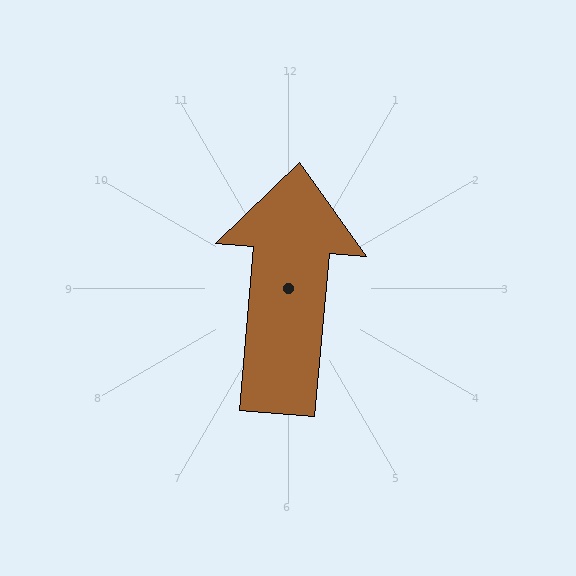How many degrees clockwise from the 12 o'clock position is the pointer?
Approximately 5 degrees.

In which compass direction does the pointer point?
North.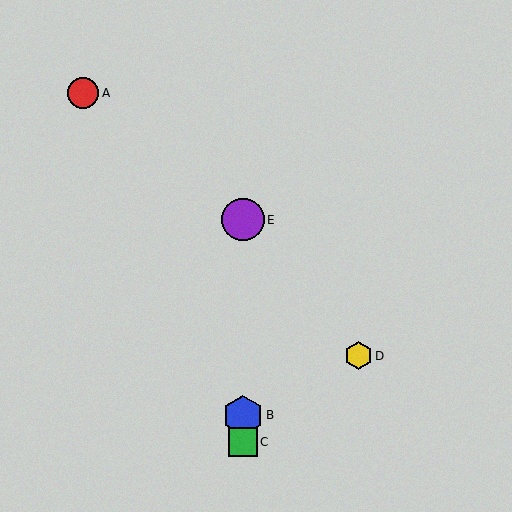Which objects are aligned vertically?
Objects B, C, E are aligned vertically.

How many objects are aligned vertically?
3 objects (B, C, E) are aligned vertically.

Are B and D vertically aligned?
No, B is at x≈243 and D is at x≈358.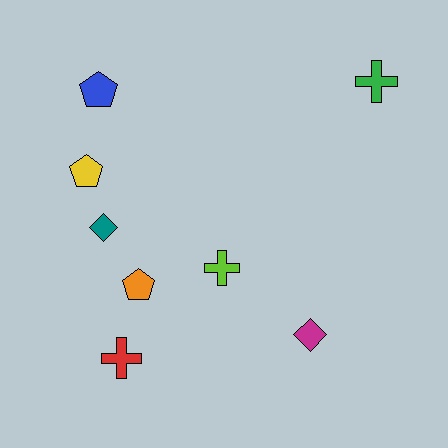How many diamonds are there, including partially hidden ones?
There are 2 diamonds.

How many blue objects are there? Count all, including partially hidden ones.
There is 1 blue object.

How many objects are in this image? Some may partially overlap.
There are 8 objects.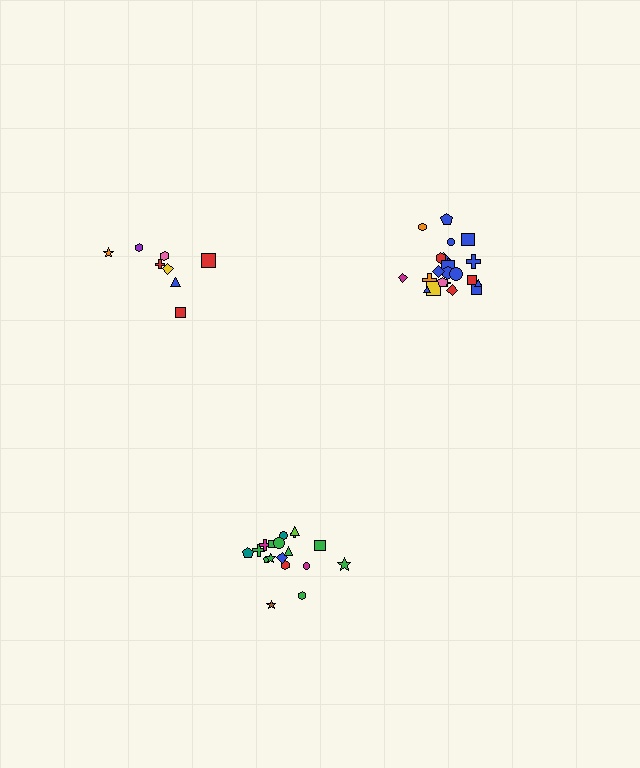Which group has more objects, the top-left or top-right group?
The top-right group.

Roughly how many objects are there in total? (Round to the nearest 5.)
Roughly 50 objects in total.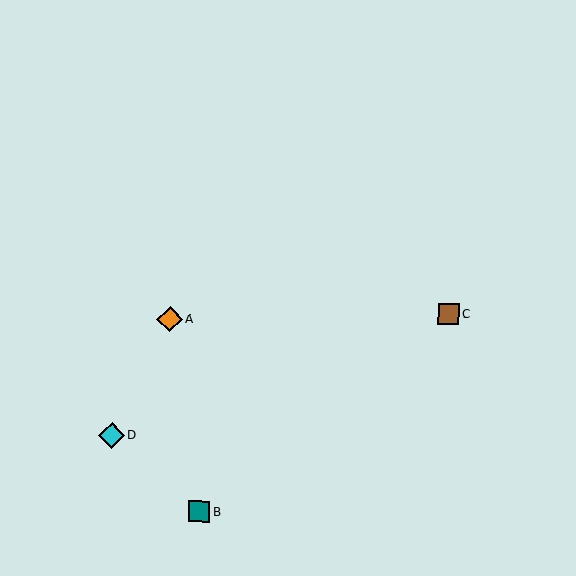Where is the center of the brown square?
The center of the brown square is at (448, 314).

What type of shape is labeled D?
Shape D is a cyan diamond.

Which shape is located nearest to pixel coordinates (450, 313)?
The brown square (labeled C) at (448, 314) is nearest to that location.